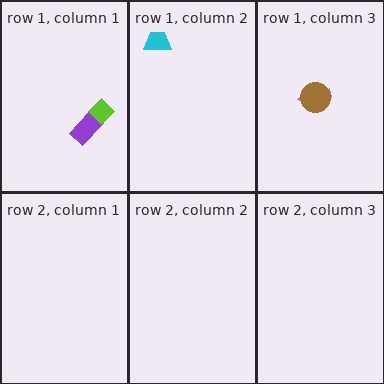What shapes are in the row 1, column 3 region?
The pink arrow, the brown circle.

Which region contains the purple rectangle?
The row 1, column 1 region.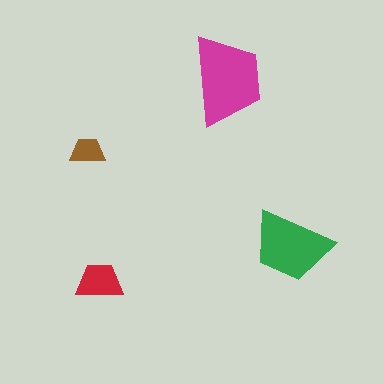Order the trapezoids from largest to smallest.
the magenta one, the green one, the red one, the brown one.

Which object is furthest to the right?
The green trapezoid is rightmost.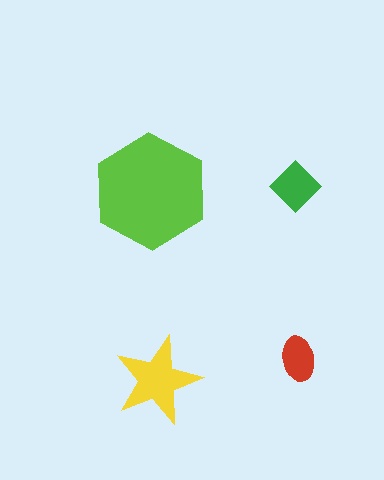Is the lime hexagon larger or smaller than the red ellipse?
Larger.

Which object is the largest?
The lime hexagon.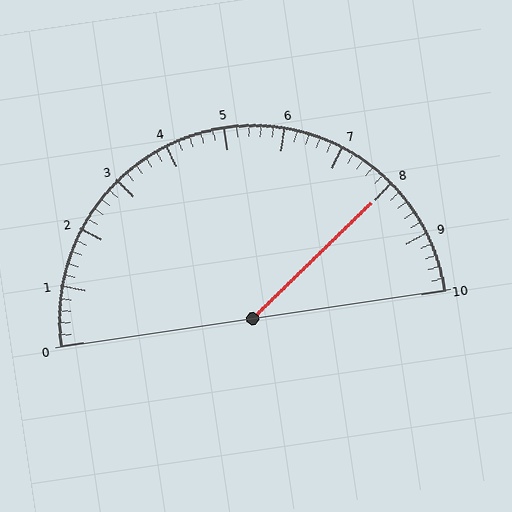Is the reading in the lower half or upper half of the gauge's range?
The reading is in the upper half of the range (0 to 10).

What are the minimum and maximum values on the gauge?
The gauge ranges from 0 to 10.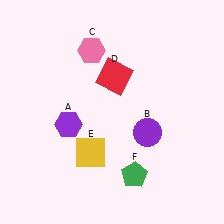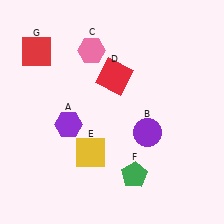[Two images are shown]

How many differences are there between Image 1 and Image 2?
There is 1 difference between the two images.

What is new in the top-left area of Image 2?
A red square (G) was added in the top-left area of Image 2.